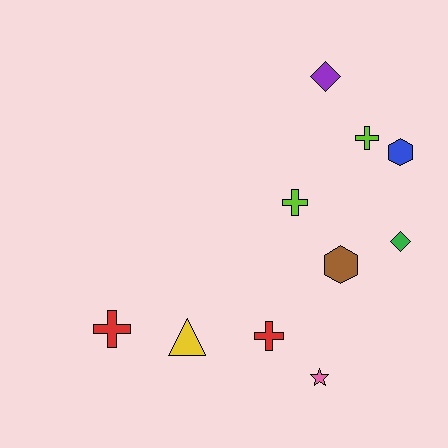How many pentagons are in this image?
There are no pentagons.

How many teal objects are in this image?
There are no teal objects.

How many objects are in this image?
There are 10 objects.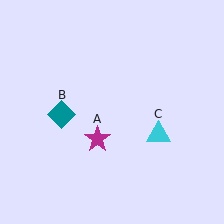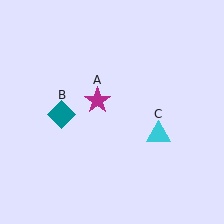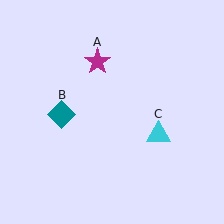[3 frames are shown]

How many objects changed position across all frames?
1 object changed position: magenta star (object A).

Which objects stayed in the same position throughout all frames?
Teal diamond (object B) and cyan triangle (object C) remained stationary.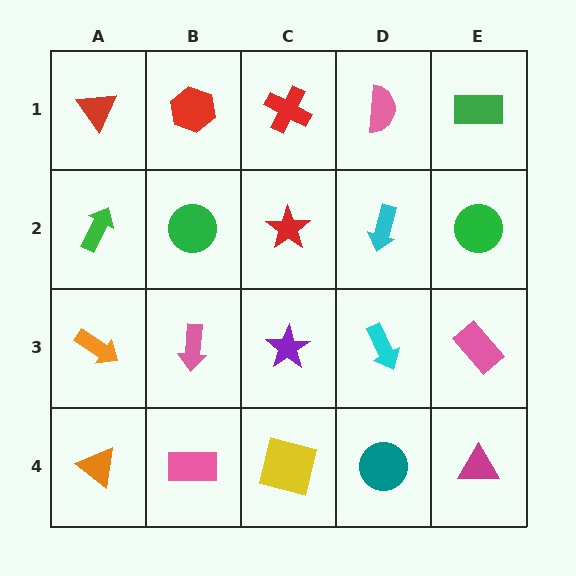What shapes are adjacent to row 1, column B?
A green circle (row 2, column B), a red triangle (row 1, column A), a red cross (row 1, column C).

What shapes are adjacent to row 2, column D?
A pink semicircle (row 1, column D), a cyan arrow (row 3, column D), a red star (row 2, column C), a green circle (row 2, column E).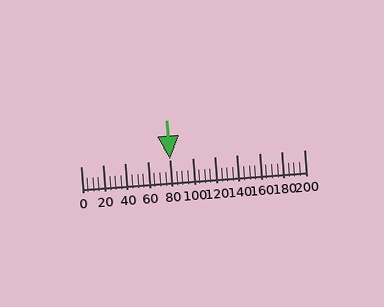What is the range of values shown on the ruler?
The ruler shows values from 0 to 200.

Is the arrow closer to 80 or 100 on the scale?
The arrow is closer to 80.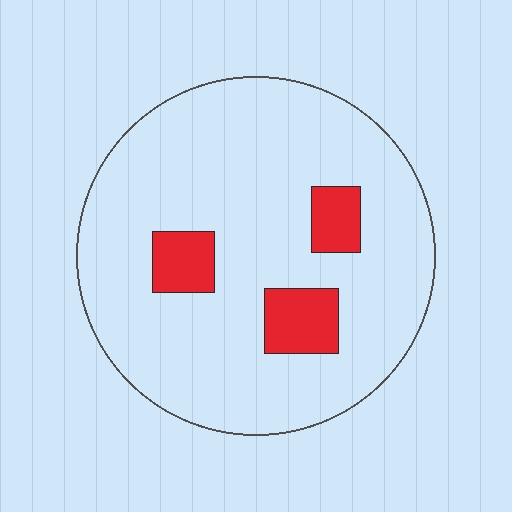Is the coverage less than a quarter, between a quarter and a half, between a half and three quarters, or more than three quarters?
Less than a quarter.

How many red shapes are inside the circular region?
3.